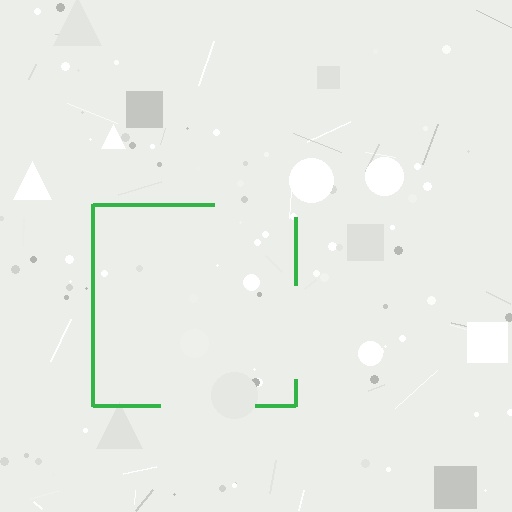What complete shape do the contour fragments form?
The contour fragments form a square.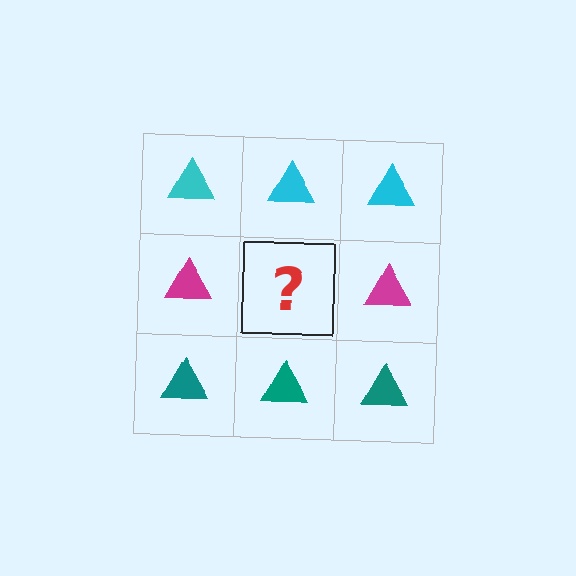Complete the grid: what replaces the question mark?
The question mark should be replaced with a magenta triangle.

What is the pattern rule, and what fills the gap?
The rule is that each row has a consistent color. The gap should be filled with a magenta triangle.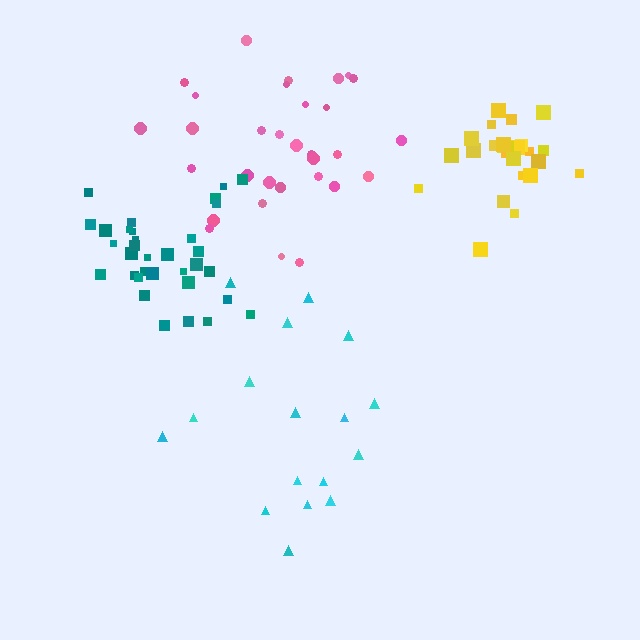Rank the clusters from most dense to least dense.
yellow, teal, pink, cyan.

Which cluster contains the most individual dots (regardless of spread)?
Teal (33).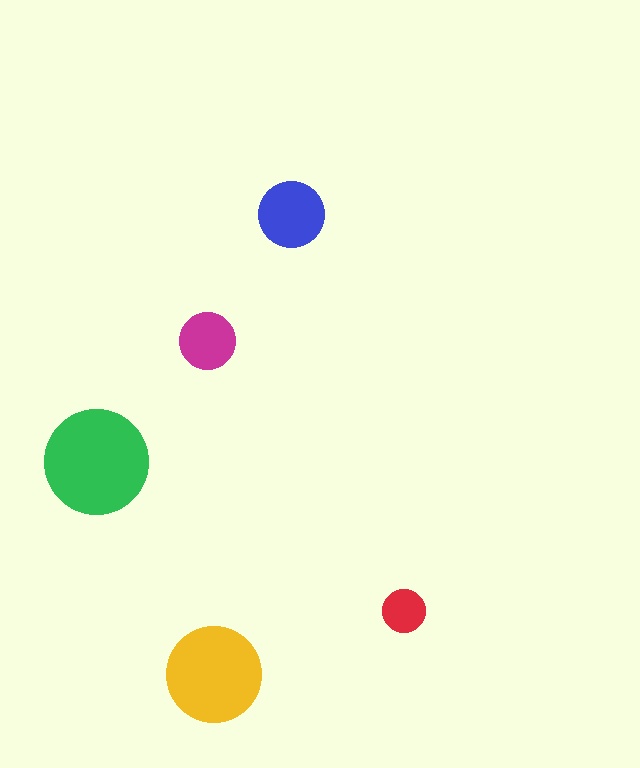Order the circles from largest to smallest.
the green one, the yellow one, the blue one, the magenta one, the red one.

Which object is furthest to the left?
The green circle is leftmost.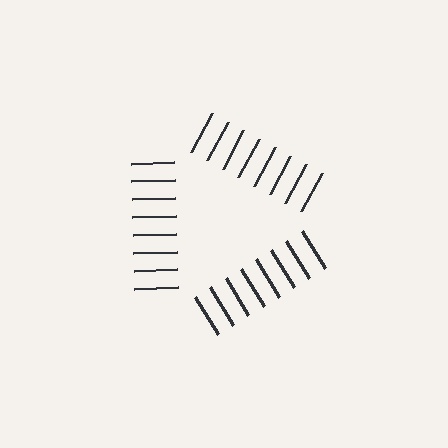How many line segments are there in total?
24 — 8 along each of the 3 edges.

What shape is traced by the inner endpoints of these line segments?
An illusory triangle — the line segments terminate on its edges but no continuous stroke is drawn.